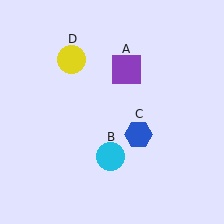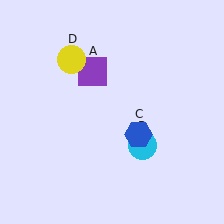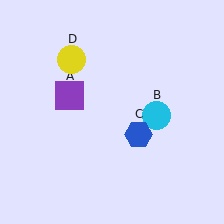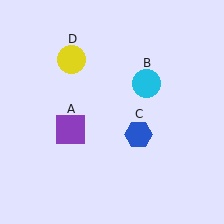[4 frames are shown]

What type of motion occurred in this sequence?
The purple square (object A), cyan circle (object B) rotated counterclockwise around the center of the scene.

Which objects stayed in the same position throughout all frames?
Blue hexagon (object C) and yellow circle (object D) remained stationary.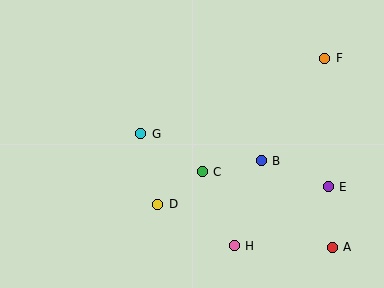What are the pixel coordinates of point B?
Point B is at (261, 161).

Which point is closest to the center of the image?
Point C at (202, 172) is closest to the center.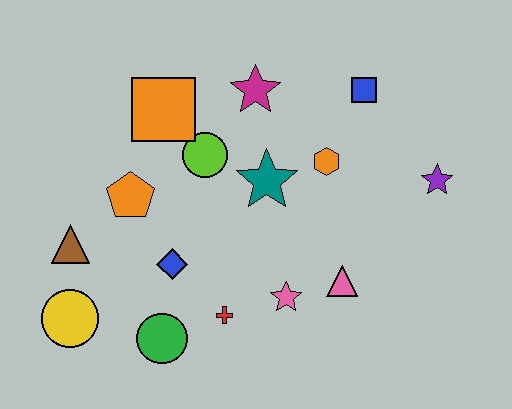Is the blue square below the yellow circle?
No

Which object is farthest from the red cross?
The blue square is farthest from the red cross.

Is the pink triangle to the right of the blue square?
No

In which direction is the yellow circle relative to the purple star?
The yellow circle is to the left of the purple star.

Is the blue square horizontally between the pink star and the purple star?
Yes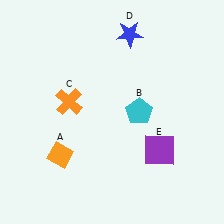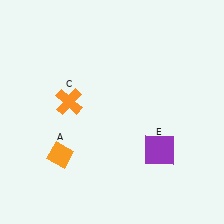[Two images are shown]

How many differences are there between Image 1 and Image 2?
There are 2 differences between the two images.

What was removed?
The cyan pentagon (B), the blue star (D) were removed in Image 2.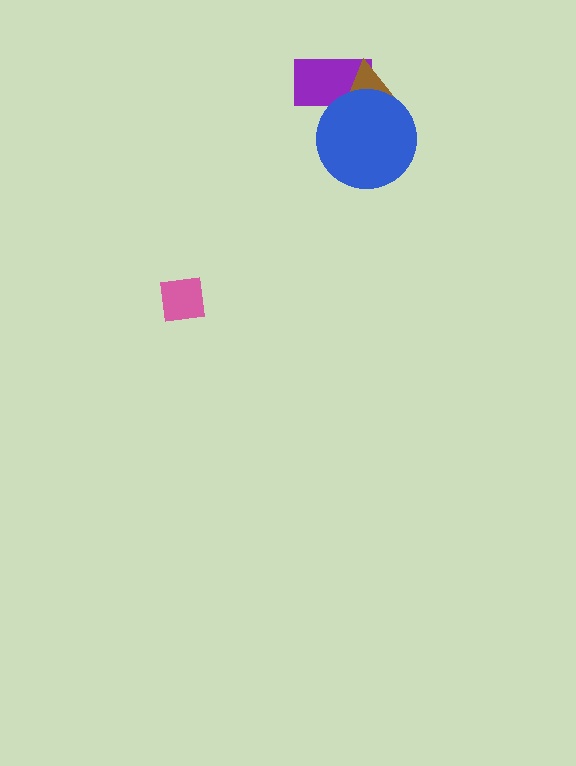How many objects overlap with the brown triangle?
2 objects overlap with the brown triangle.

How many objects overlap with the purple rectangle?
2 objects overlap with the purple rectangle.